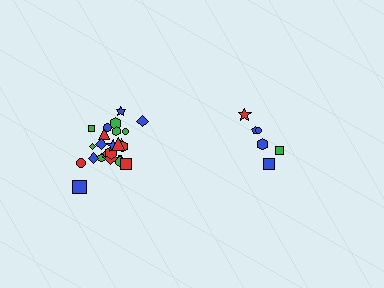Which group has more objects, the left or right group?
The left group.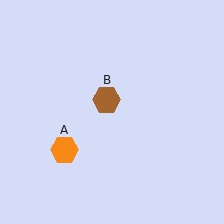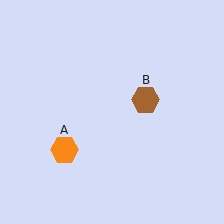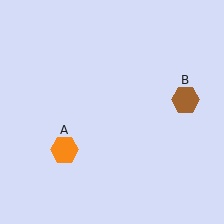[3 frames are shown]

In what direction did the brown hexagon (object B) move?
The brown hexagon (object B) moved right.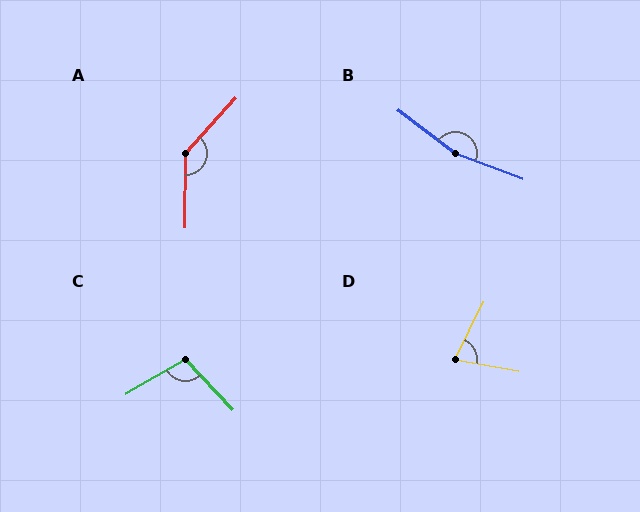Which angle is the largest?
B, at approximately 163 degrees.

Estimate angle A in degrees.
Approximately 138 degrees.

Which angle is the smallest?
D, at approximately 74 degrees.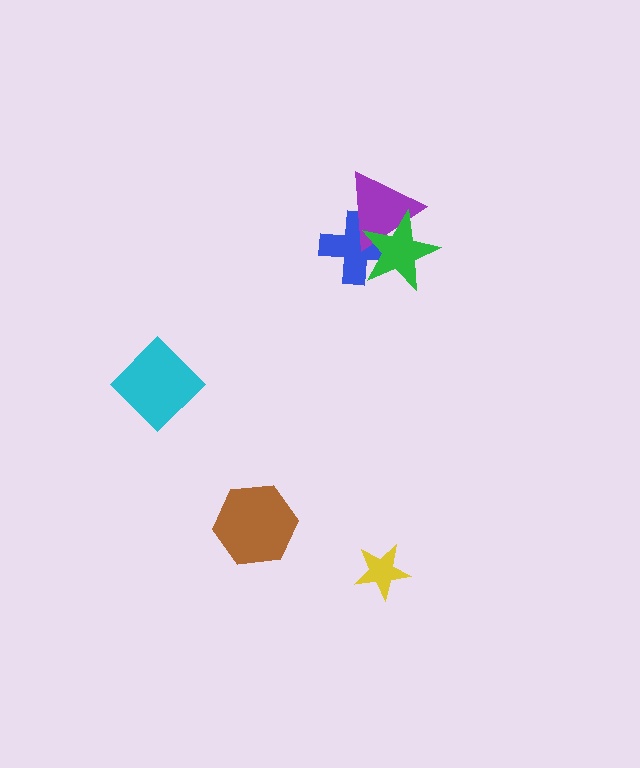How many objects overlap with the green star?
2 objects overlap with the green star.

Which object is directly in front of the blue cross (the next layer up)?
The purple triangle is directly in front of the blue cross.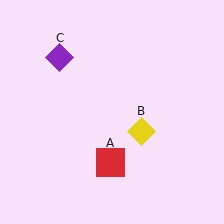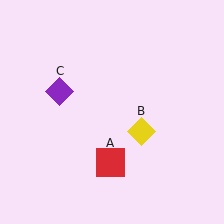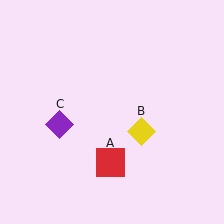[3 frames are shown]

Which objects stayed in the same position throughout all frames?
Red square (object A) and yellow diamond (object B) remained stationary.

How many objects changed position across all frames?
1 object changed position: purple diamond (object C).